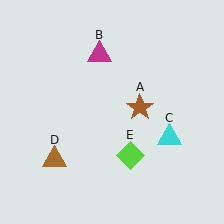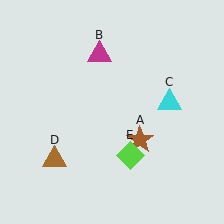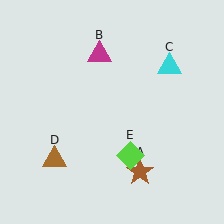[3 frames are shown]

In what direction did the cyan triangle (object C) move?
The cyan triangle (object C) moved up.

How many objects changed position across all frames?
2 objects changed position: brown star (object A), cyan triangle (object C).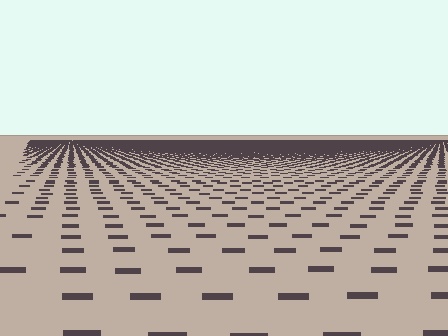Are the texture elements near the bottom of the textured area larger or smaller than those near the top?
Larger. Near the bottom, elements are closer to the viewer and appear at a bigger on-screen size.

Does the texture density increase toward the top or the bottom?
Density increases toward the top.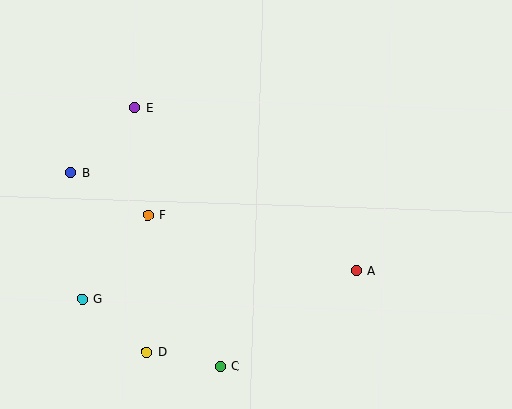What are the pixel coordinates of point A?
Point A is at (356, 270).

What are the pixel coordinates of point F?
Point F is at (148, 215).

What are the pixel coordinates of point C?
Point C is at (220, 366).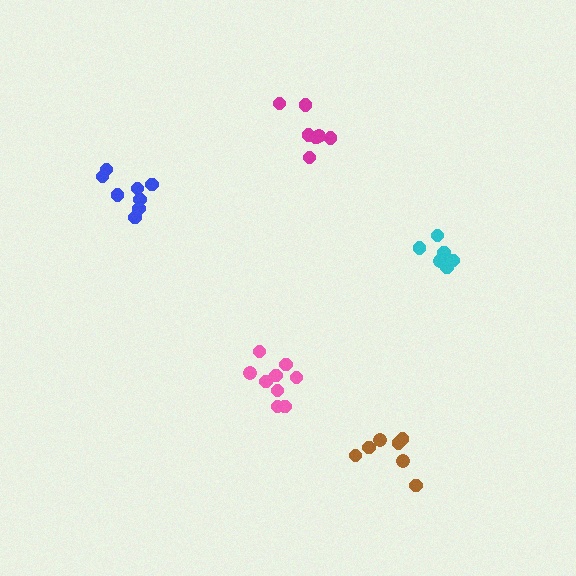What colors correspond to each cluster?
The clusters are colored: pink, blue, magenta, cyan, brown.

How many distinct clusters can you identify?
There are 5 distinct clusters.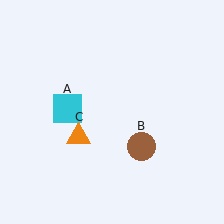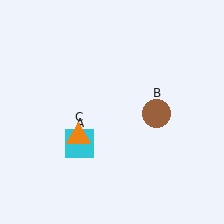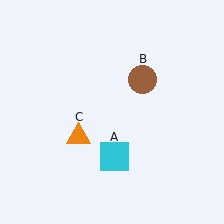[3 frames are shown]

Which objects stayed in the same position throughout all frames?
Orange triangle (object C) remained stationary.